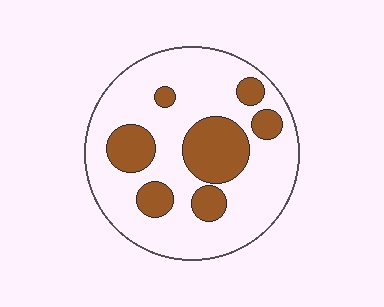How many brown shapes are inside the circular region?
7.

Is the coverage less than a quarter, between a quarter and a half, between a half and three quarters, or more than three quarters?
Between a quarter and a half.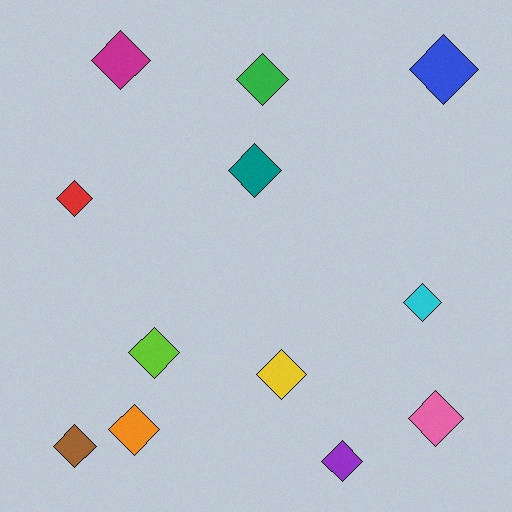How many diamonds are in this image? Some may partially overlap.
There are 12 diamonds.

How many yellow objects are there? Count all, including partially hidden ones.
There is 1 yellow object.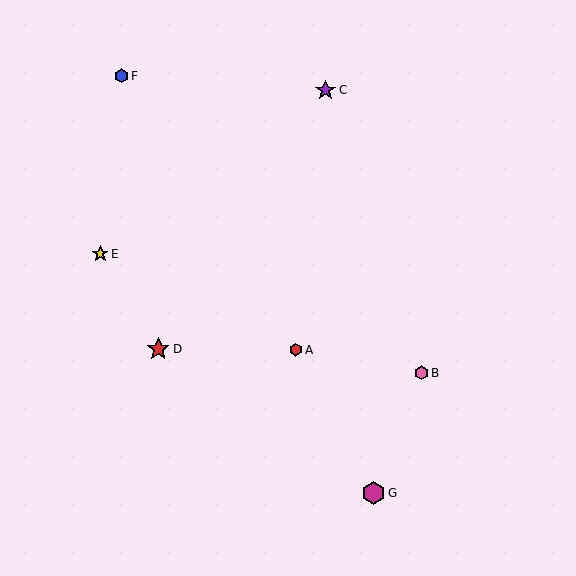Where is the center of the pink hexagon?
The center of the pink hexagon is at (421, 373).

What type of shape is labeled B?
Shape B is a pink hexagon.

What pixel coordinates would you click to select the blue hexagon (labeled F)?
Click at (121, 76) to select the blue hexagon F.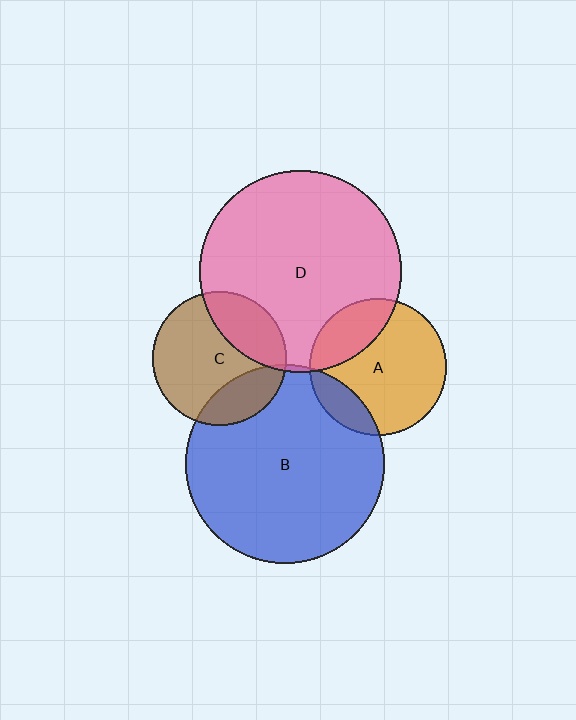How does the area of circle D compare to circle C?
Approximately 2.3 times.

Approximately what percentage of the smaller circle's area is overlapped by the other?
Approximately 15%.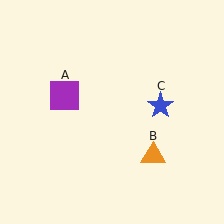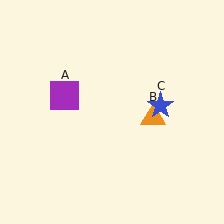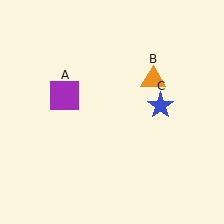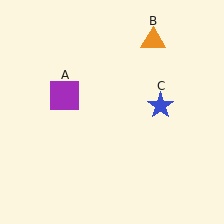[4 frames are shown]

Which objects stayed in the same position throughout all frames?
Purple square (object A) and blue star (object C) remained stationary.